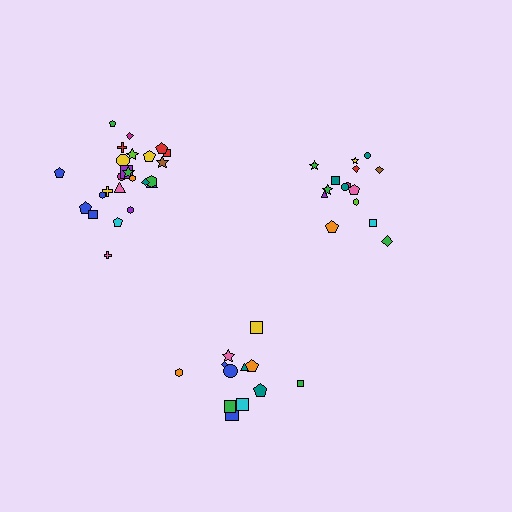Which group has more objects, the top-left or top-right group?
The top-left group.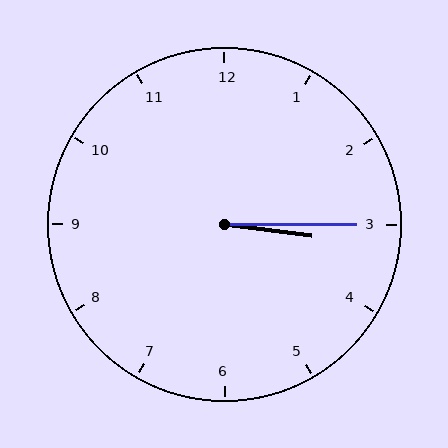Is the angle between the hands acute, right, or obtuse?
It is acute.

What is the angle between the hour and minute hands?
Approximately 8 degrees.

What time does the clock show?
3:15.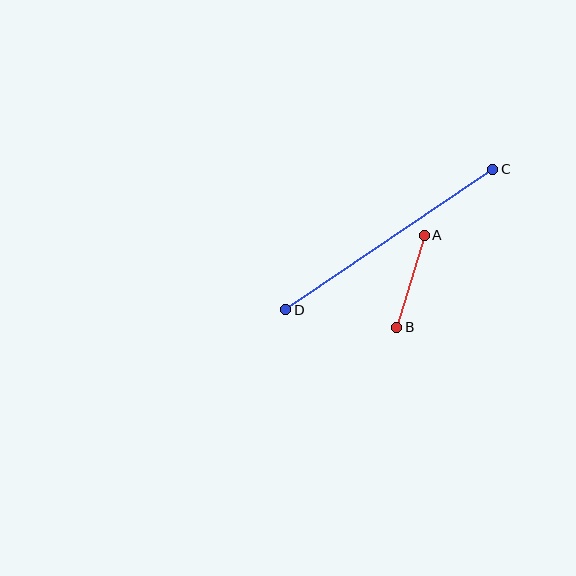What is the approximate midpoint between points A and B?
The midpoint is at approximately (411, 281) pixels.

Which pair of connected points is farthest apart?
Points C and D are farthest apart.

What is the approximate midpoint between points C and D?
The midpoint is at approximately (389, 240) pixels.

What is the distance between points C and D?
The distance is approximately 250 pixels.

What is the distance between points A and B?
The distance is approximately 96 pixels.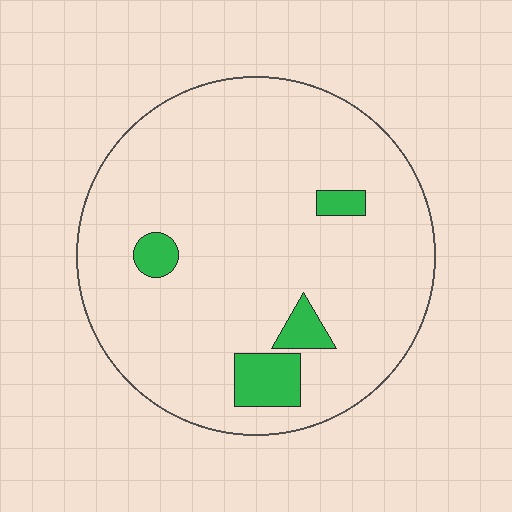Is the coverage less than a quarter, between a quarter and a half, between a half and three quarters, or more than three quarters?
Less than a quarter.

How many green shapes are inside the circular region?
4.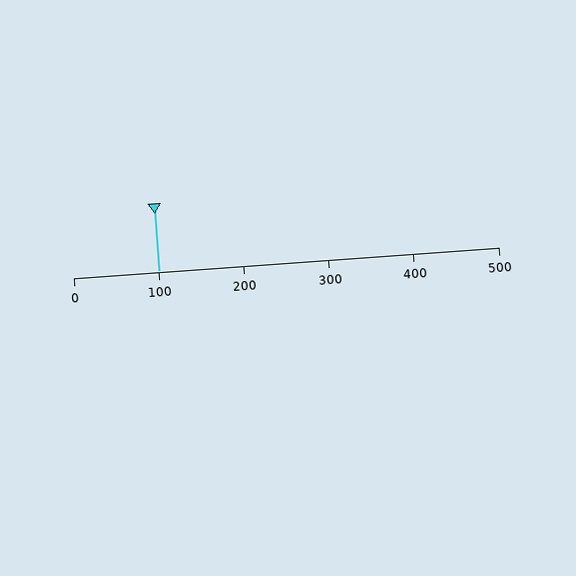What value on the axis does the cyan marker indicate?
The marker indicates approximately 100.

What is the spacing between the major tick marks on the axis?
The major ticks are spaced 100 apart.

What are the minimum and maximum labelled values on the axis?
The axis runs from 0 to 500.